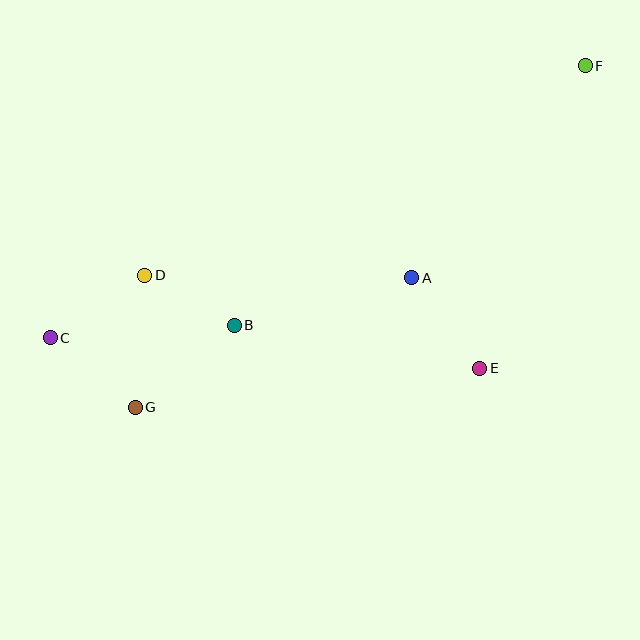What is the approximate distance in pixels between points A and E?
The distance between A and E is approximately 113 pixels.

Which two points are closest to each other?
Points B and D are closest to each other.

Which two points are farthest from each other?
Points C and F are farthest from each other.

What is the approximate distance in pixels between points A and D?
The distance between A and D is approximately 267 pixels.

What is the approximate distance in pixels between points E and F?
The distance between E and F is approximately 321 pixels.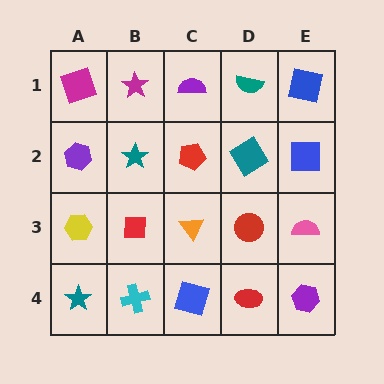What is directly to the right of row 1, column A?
A magenta star.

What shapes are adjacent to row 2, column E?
A blue square (row 1, column E), a pink semicircle (row 3, column E), a teal diamond (row 2, column D).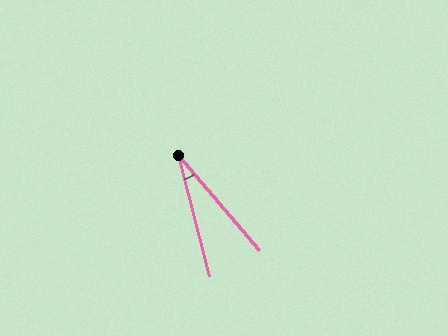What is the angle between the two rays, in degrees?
Approximately 26 degrees.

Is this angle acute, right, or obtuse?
It is acute.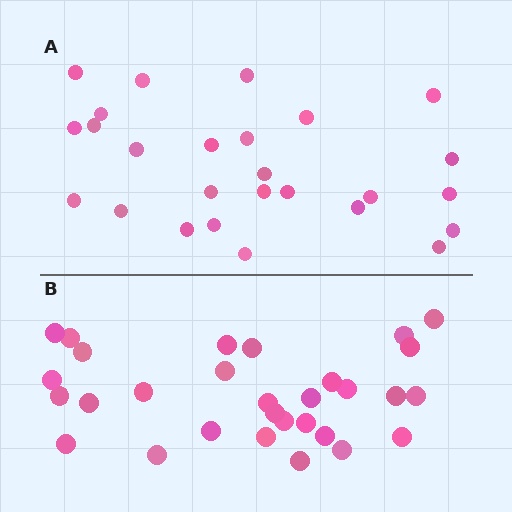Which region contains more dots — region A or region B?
Region B (the bottom region) has more dots.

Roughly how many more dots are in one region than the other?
Region B has about 4 more dots than region A.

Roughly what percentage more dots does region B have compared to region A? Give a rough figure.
About 15% more.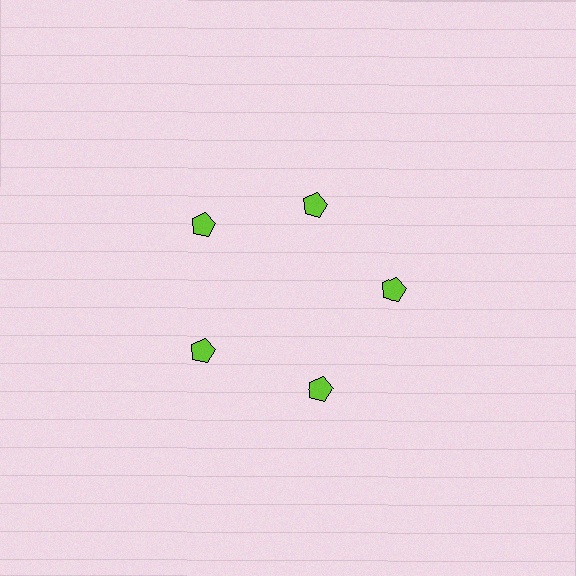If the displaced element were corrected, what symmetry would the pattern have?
It would have 5-fold rotational symmetry — the pattern would map onto itself every 72 degrees.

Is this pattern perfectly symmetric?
No. The 5 lime pentagons are arranged in a ring, but one element near the 1 o'clock position is pulled inward toward the center, breaking the 5-fold rotational symmetry.